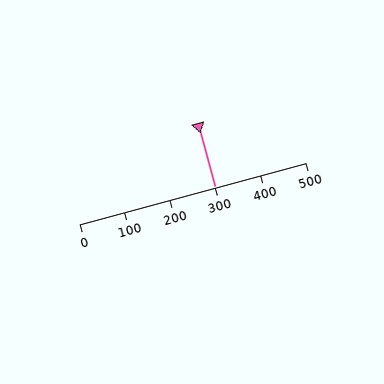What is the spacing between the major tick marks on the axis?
The major ticks are spaced 100 apart.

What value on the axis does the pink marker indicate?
The marker indicates approximately 300.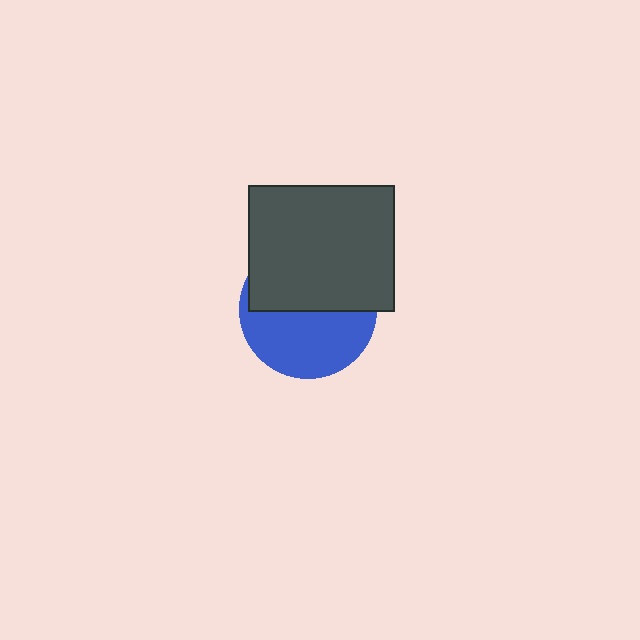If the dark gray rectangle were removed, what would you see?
You would see the complete blue circle.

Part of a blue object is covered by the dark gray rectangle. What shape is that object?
It is a circle.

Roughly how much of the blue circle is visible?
About half of it is visible (roughly 50%).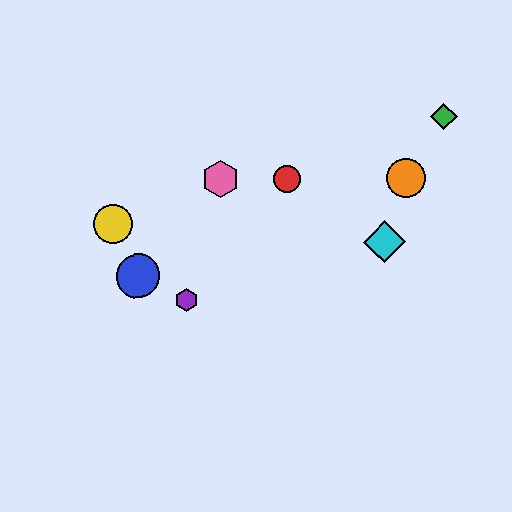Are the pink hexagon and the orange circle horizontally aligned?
Yes, both are at y≈179.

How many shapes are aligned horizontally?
3 shapes (the red circle, the orange circle, the pink hexagon) are aligned horizontally.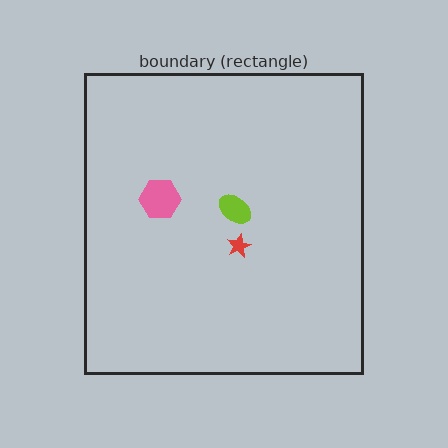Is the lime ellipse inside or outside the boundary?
Inside.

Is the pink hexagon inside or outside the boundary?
Inside.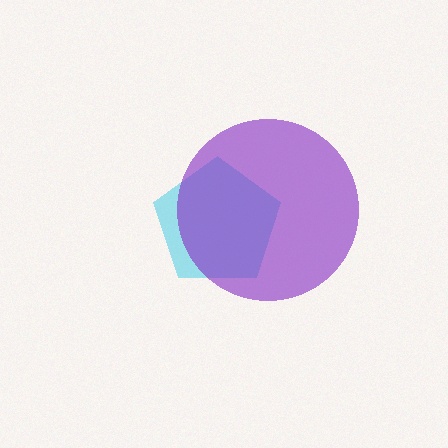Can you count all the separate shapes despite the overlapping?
Yes, there are 2 separate shapes.